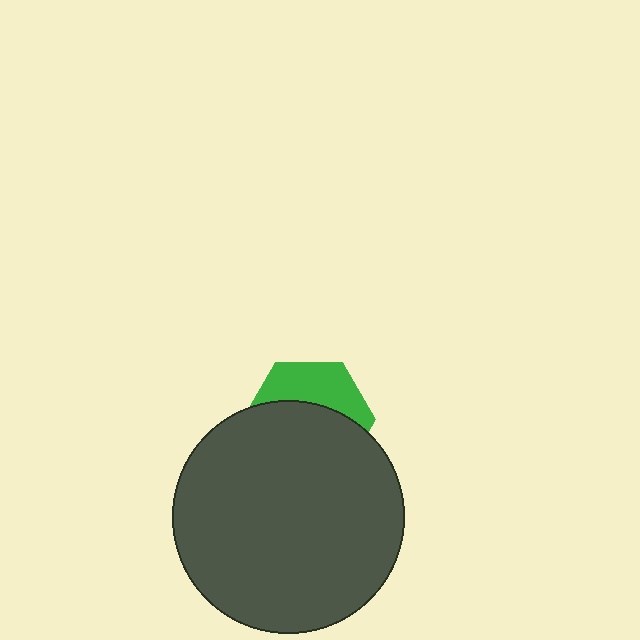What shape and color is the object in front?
The object in front is a dark gray circle.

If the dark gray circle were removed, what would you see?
You would see the complete green hexagon.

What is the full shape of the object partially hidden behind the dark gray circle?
The partially hidden object is a green hexagon.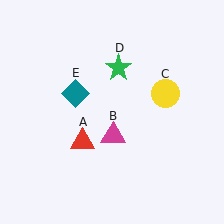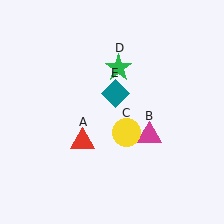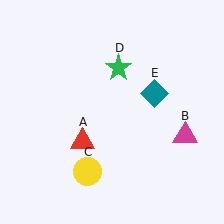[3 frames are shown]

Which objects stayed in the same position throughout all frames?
Red triangle (object A) and green star (object D) remained stationary.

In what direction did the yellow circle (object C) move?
The yellow circle (object C) moved down and to the left.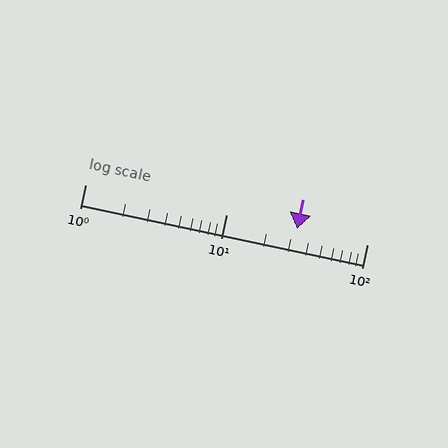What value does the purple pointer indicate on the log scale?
The pointer indicates approximately 32.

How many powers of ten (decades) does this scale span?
The scale spans 2 decades, from 1 to 100.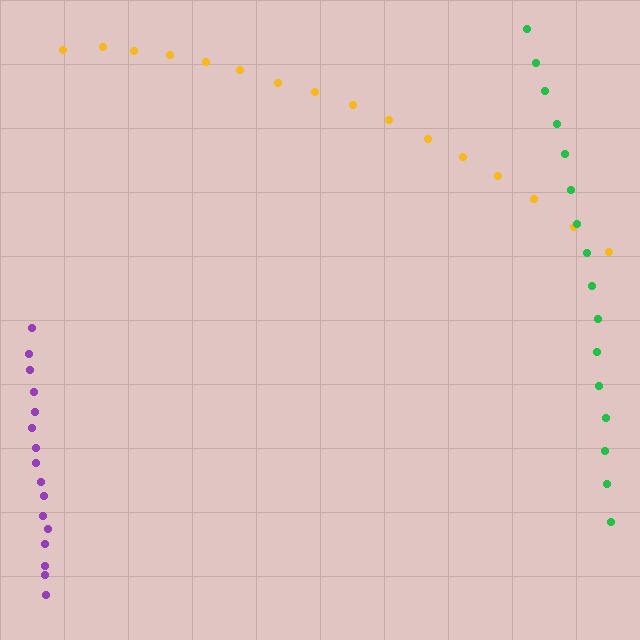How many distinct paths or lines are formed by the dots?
There are 3 distinct paths.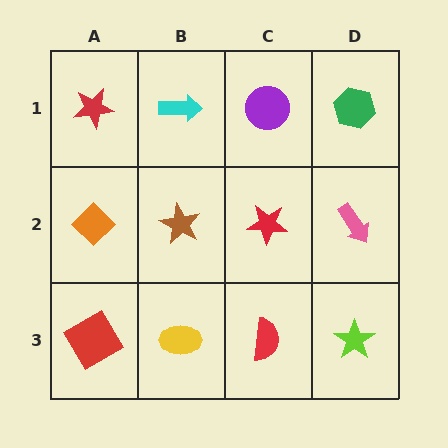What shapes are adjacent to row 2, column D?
A green hexagon (row 1, column D), a lime star (row 3, column D), a red star (row 2, column C).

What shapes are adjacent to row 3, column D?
A pink arrow (row 2, column D), a red semicircle (row 3, column C).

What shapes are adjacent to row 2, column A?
A red star (row 1, column A), a red diamond (row 3, column A), a brown star (row 2, column B).